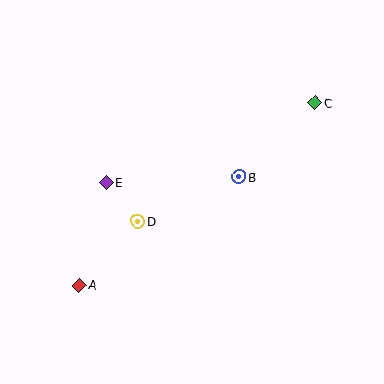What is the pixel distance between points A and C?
The distance between A and C is 298 pixels.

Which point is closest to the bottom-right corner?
Point B is closest to the bottom-right corner.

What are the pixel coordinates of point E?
Point E is at (107, 182).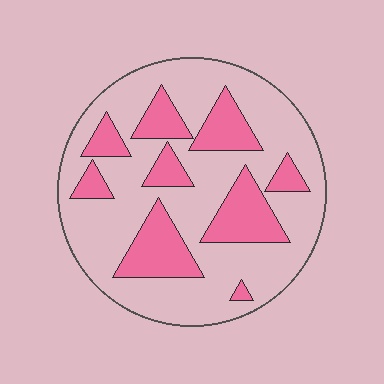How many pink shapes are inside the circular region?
9.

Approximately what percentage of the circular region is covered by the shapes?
Approximately 30%.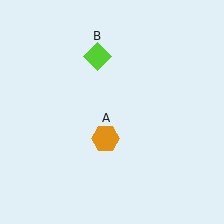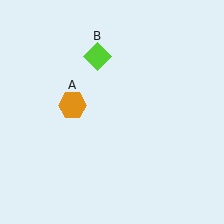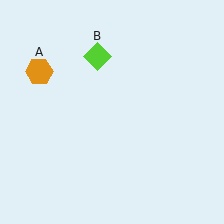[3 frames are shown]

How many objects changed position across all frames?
1 object changed position: orange hexagon (object A).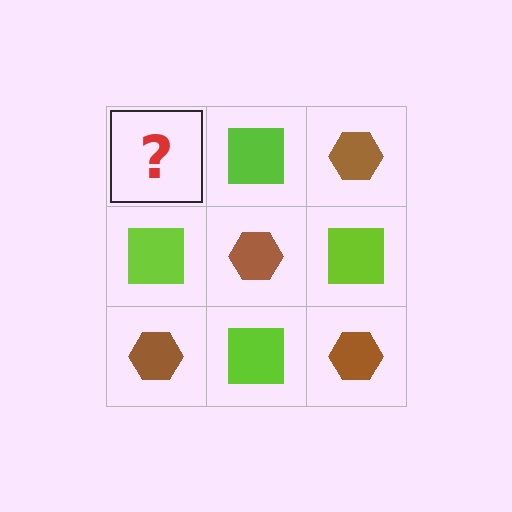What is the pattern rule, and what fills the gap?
The rule is that it alternates brown hexagon and lime square in a checkerboard pattern. The gap should be filled with a brown hexagon.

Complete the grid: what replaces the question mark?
The question mark should be replaced with a brown hexagon.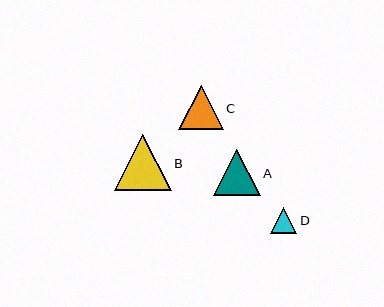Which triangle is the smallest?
Triangle D is the smallest with a size of approximately 26 pixels.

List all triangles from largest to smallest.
From largest to smallest: B, A, C, D.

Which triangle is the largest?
Triangle B is the largest with a size of approximately 57 pixels.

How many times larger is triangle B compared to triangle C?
Triangle B is approximately 1.3 times the size of triangle C.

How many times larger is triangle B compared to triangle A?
Triangle B is approximately 1.2 times the size of triangle A.